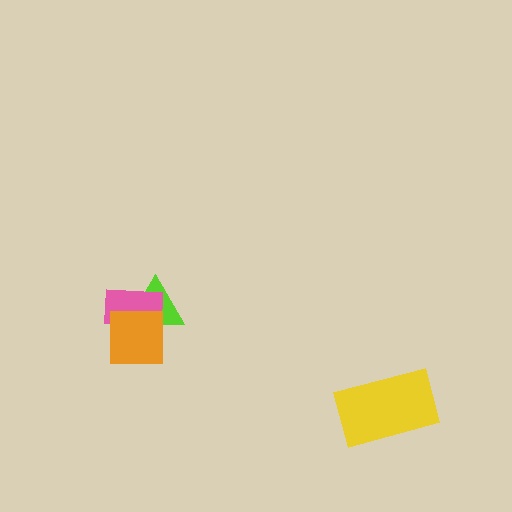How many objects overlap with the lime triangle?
2 objects overlap with the lime triangle.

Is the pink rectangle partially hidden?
Yes, it is partially covered by another shape.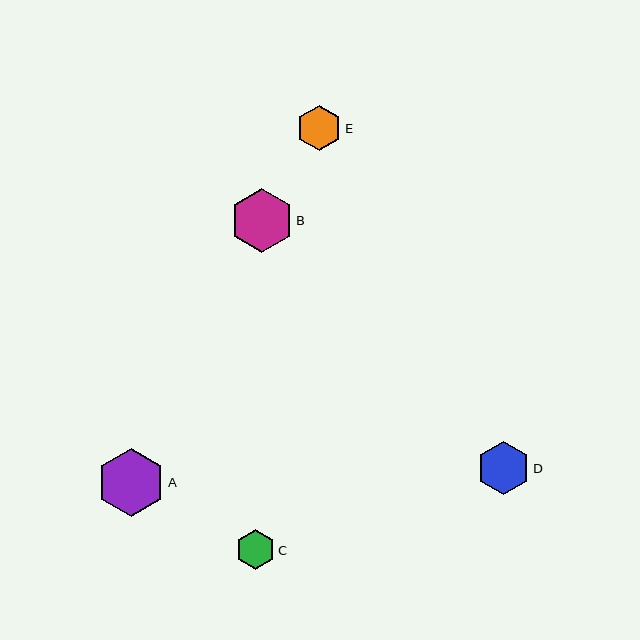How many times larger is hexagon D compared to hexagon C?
Hexagon D is approximately 1.4 times the size of hexagon C.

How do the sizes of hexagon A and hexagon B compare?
Hexagon A and hexagon B are approximately the same size.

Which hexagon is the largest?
Hexagon A is the largest with a size of approximately 68 pixels.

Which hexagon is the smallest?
Hexagon C is the smallest with a size of approximately 40 pixels.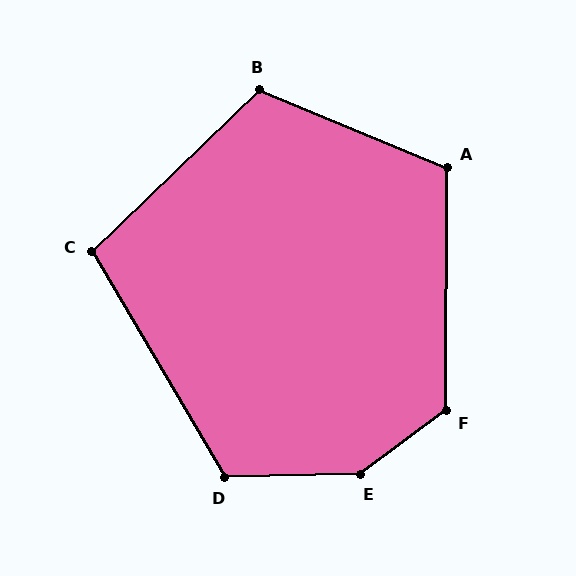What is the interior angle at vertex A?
Approximately 112 degrees (obtuse).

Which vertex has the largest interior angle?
E, at approximately 145 degrees.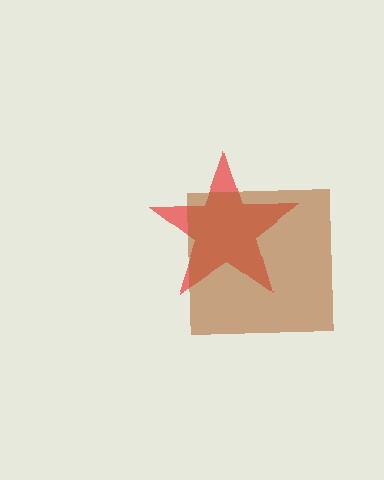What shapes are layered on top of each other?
The layered shapes are: a red star, a brown square.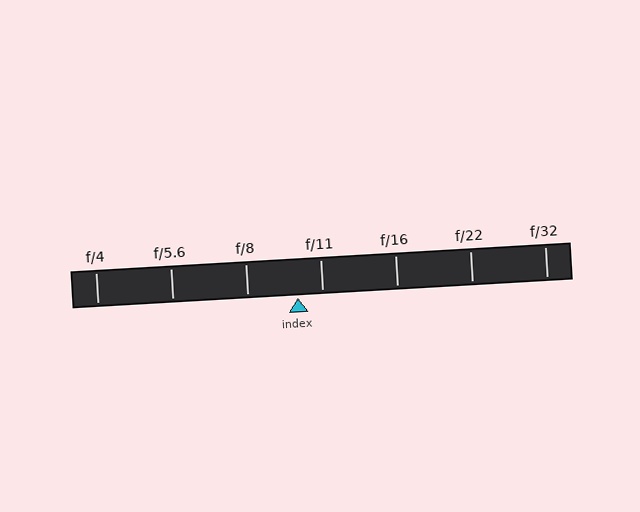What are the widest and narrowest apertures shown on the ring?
The widest aperture shown is f/4 and the narrowest is f/32.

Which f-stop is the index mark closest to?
The index mark is closest to f/11.